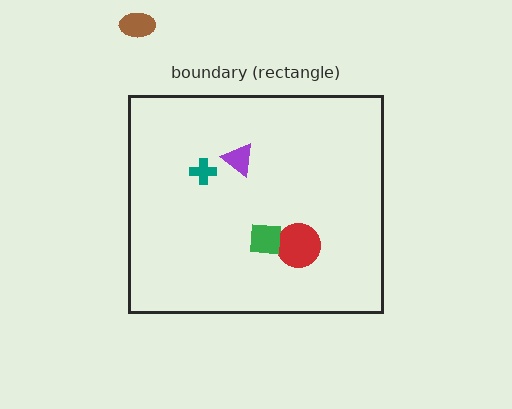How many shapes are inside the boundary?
4 inside, 1 outside.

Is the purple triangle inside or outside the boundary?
Inside.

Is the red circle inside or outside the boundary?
Inside.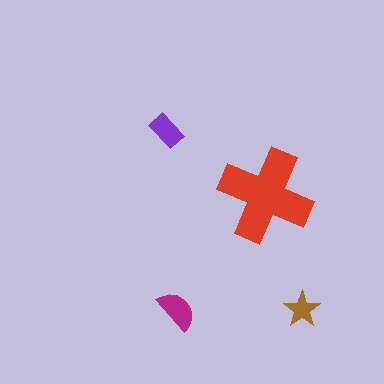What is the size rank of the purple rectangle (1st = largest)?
3rd.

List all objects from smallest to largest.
The brown star, the purple rectangle, the magenta semicircle, the red cross.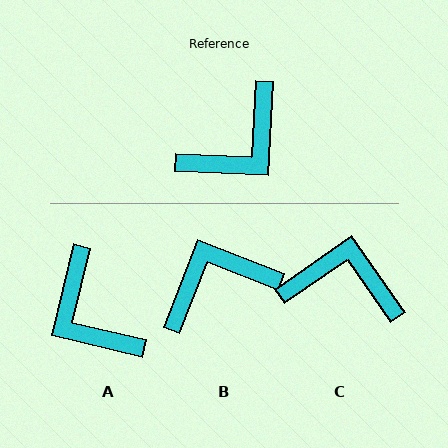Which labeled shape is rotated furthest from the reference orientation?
B, about 161 degrees away.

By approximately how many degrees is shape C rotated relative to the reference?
Approximately 128 degrees counter-clockwise.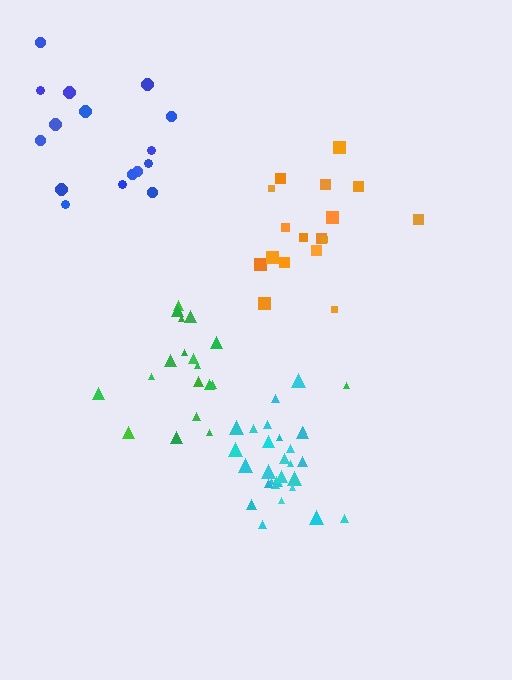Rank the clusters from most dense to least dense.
cyan, green, orange, blue.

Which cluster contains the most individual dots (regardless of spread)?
Cyan (29).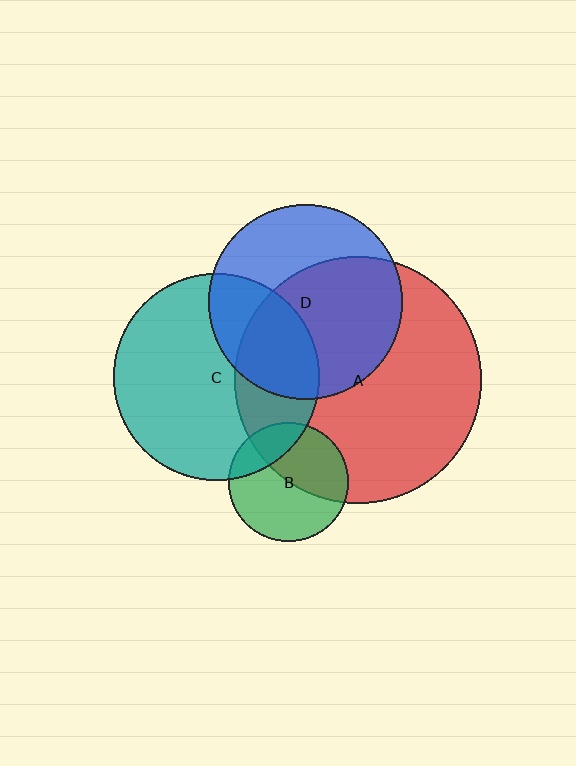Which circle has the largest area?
Circle A (red).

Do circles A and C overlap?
Yes.